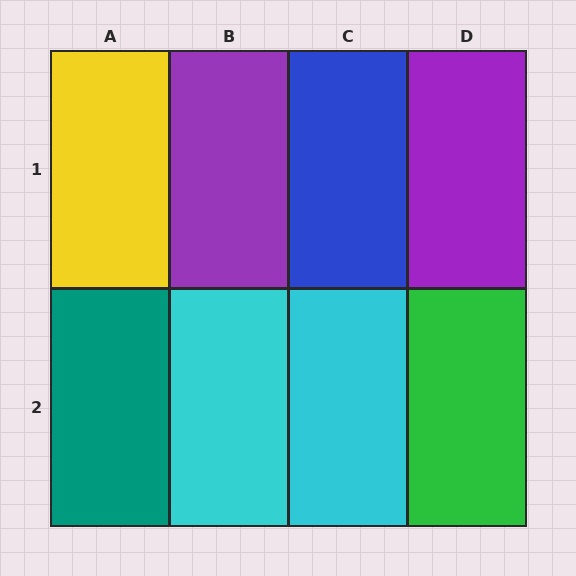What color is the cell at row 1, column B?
Purple.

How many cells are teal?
1 cell is teal.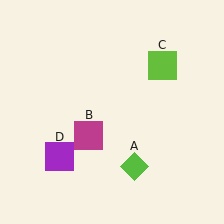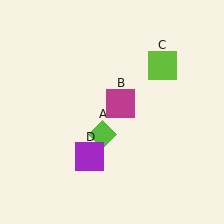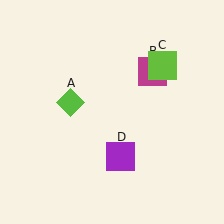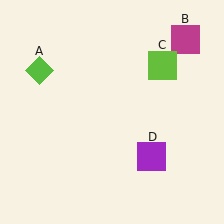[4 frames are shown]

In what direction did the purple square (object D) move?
The purple square (object D) moved right.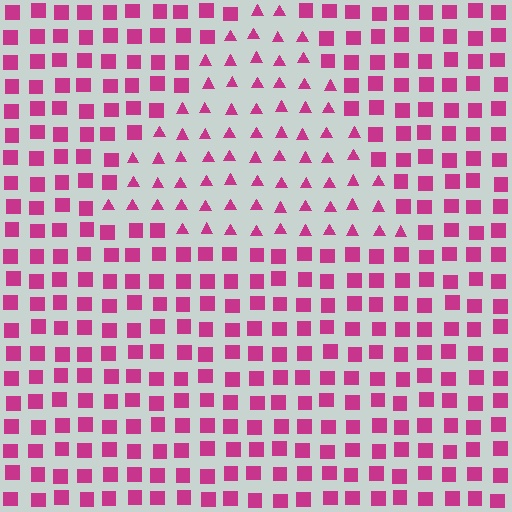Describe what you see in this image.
The image is filled with small magenta elements arranged in a uniform grid. A triangle-shaped region contains triangles, while the surrounding area contains squares. The boundary is defined purely by the change in element shape.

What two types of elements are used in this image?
The image uses triangles inside the triangle region and squares outside it.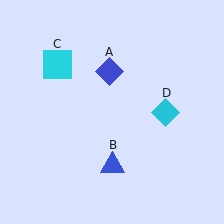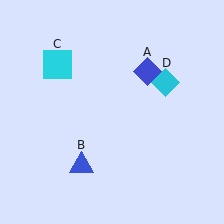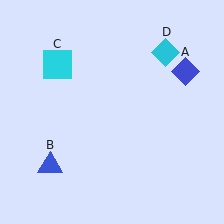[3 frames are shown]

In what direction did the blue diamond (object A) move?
The blue diamond (object A) moved right.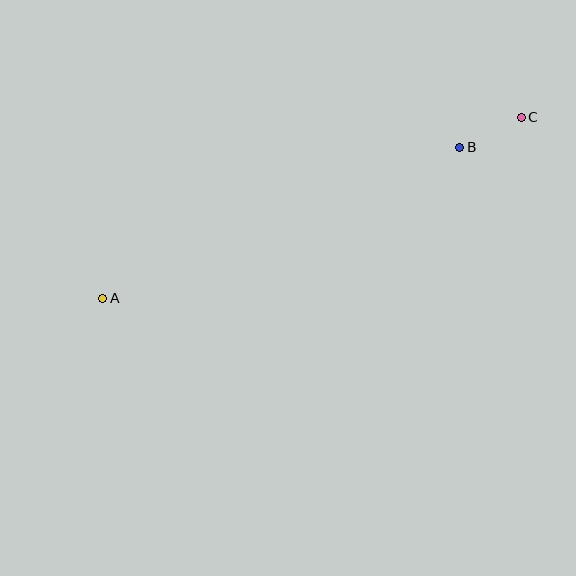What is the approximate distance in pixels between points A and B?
The distance between A and B is approximately 388 pixels.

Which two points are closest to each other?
Points B and C are closest to each other.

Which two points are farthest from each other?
Points A and C are farthest from each other.